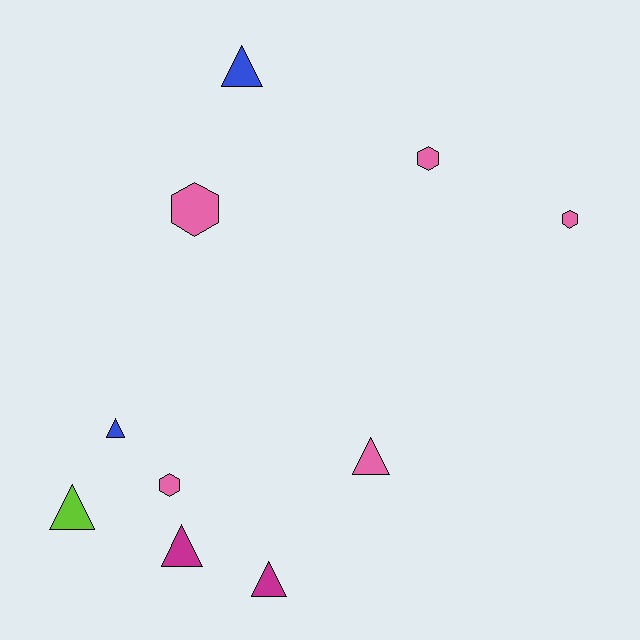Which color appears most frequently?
Pink, with 5 objects.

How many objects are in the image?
There are 10 objects.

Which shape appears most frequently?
Triangle, with 6 objects.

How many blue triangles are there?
There are 2 blue triangles.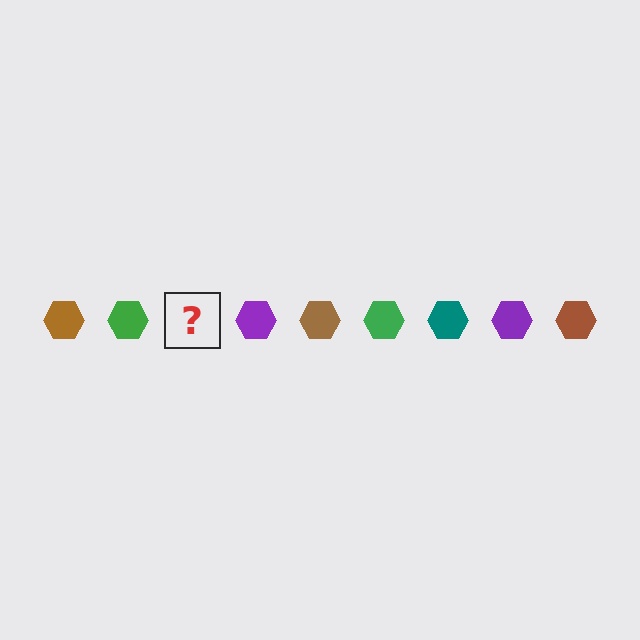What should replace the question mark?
The question mark should be replaced with a teal hexagon.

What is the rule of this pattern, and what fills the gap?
The rule is that the pattern cycles through brown, green, teal, purple hexagons. The gap should be filled with a teal hexagon.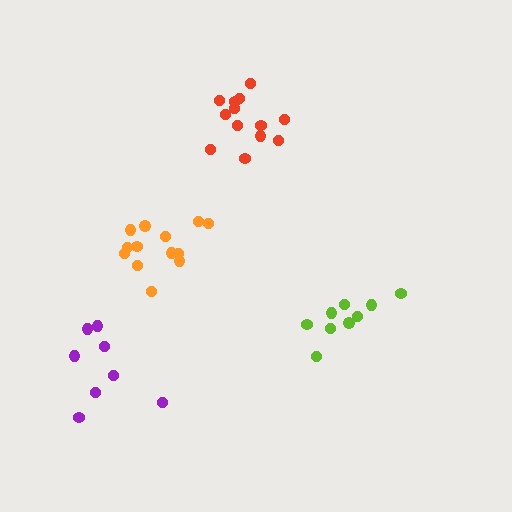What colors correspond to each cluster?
The clusters are colored: lime, red, orange, purple.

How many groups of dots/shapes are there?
There are 4 groups.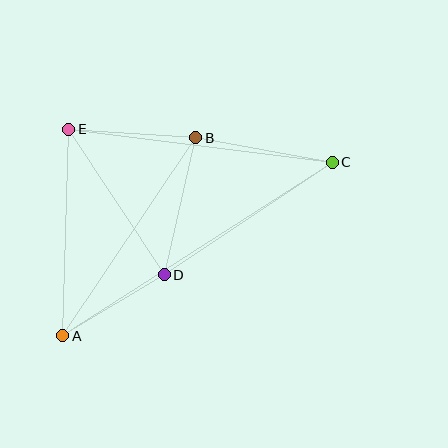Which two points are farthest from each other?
Points A and C are farthest from each other.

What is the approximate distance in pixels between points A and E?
The distance between A and E is approximately 207 pixels.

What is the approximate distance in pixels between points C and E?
The distance between C and E is approximately 266 pixels.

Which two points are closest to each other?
Points A and D are closest to each other.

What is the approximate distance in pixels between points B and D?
The distance between B and D is approximately 141 pixels.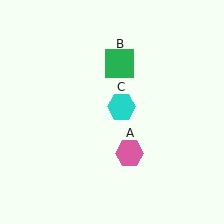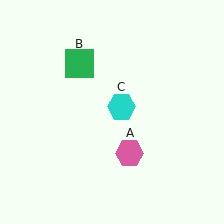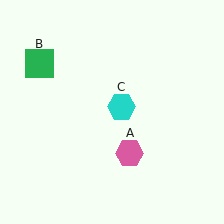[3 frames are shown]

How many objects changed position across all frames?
1 object changed position: green square (object B).